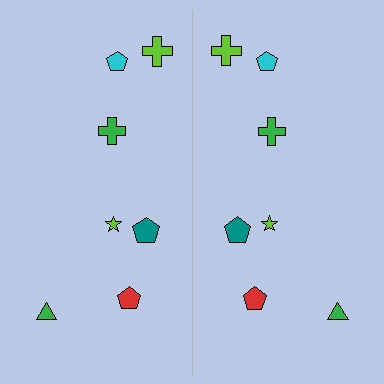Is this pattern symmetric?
Yes, this pattern has bilateral (reflection) symmetry.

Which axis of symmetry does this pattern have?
The pattern has a vertical axis of symmetry running through the center of the image.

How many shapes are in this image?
There are 14 shapes in this image.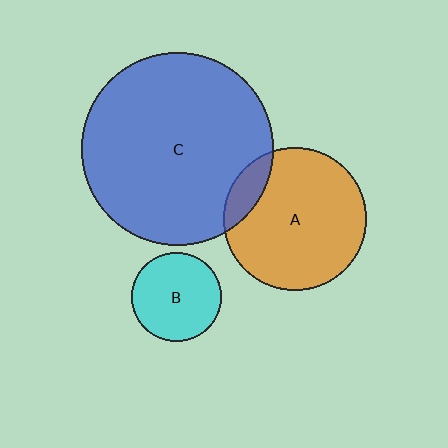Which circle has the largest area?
Circle C (blue).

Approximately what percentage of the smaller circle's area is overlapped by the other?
Approximately 10%.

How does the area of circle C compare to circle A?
Approximately 1.8 times.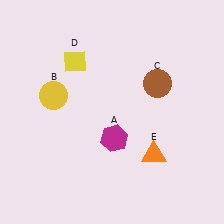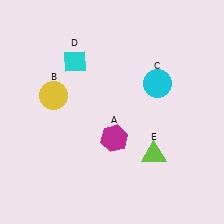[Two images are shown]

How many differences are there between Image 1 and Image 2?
There are 3 differences between the two images.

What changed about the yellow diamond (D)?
In Image 1, D is yellow. In Image 2, it changed to cyan.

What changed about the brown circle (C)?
In Image 1, C is brown. In Image 2, it changed to cyan.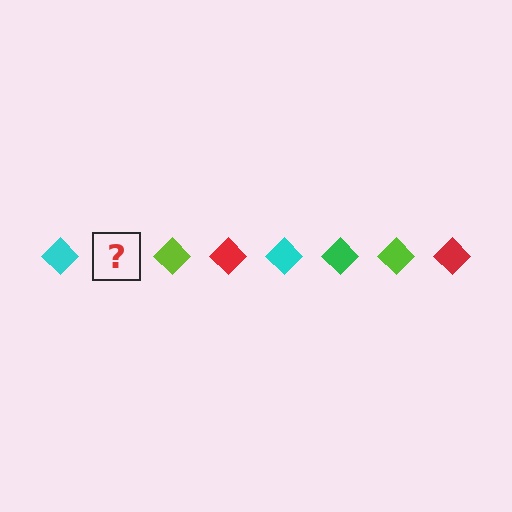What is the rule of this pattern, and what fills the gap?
The rule is that the pattern cycles through cyan, green, lime, red diamonds. The gap should be filled with a green diamond.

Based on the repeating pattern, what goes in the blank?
The blank should be a green diamond.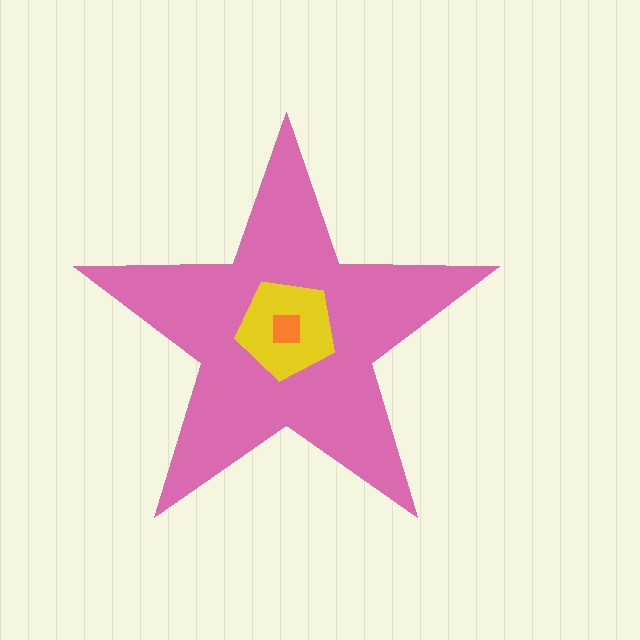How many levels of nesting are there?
3.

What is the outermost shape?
The pink star.